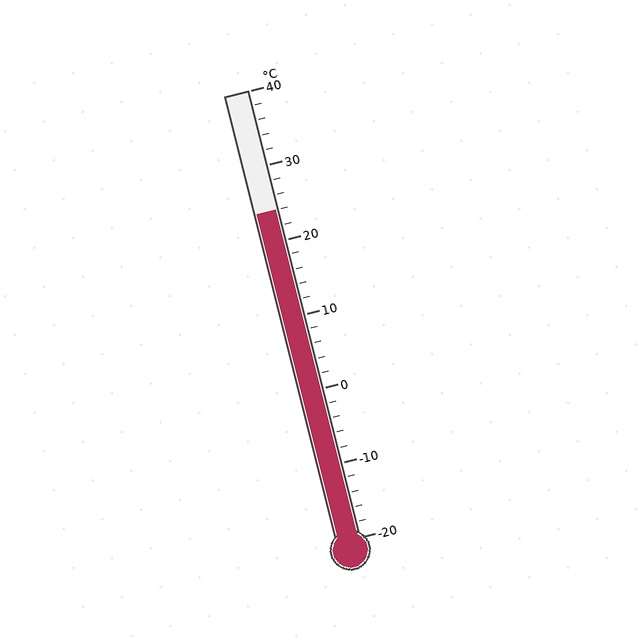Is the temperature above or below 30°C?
The temperature is below 30°C.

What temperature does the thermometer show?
The thermometer shows approximately 24°C.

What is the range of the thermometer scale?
The thermometer scale ranges from -20°C to 40°C.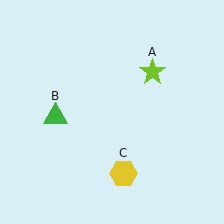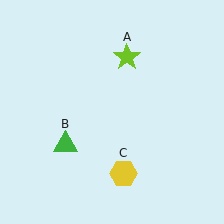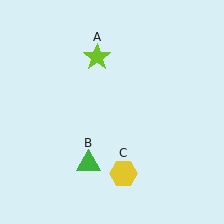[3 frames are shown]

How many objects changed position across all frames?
2 objects changed position: lime star (object A), green triangle (object B).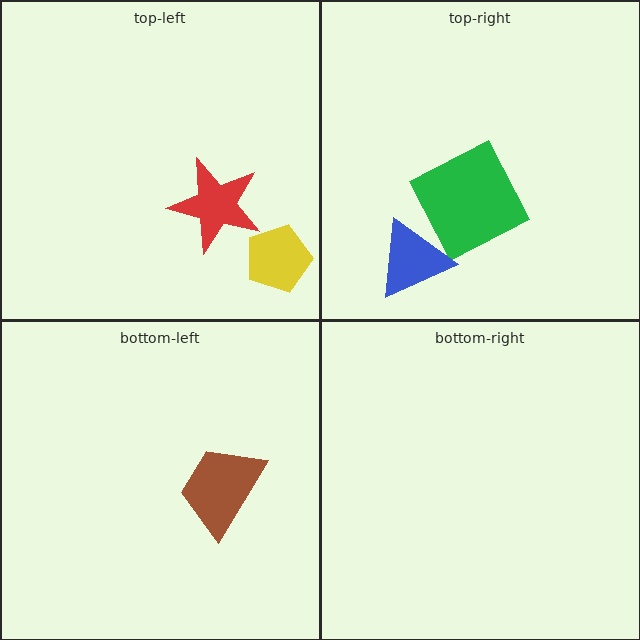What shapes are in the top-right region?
The green square, the blue triangle.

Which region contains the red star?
The top-left region.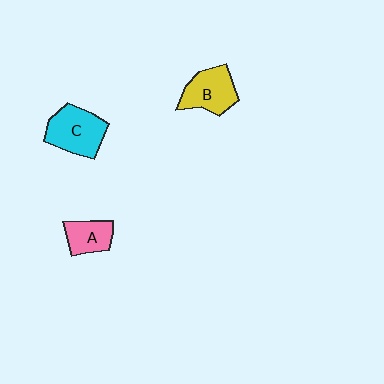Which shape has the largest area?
Shape C (cyan).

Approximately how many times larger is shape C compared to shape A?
Approximately 1.6 times.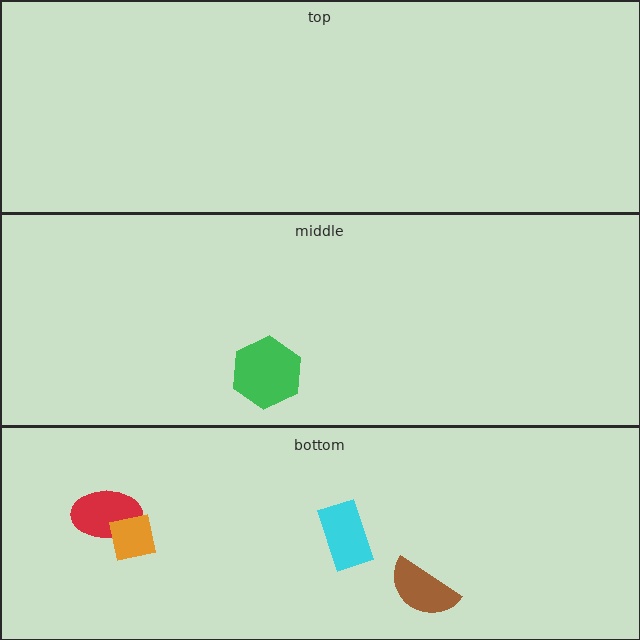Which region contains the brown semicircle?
The bottom region.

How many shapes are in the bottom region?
4.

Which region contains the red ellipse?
The bottom region.